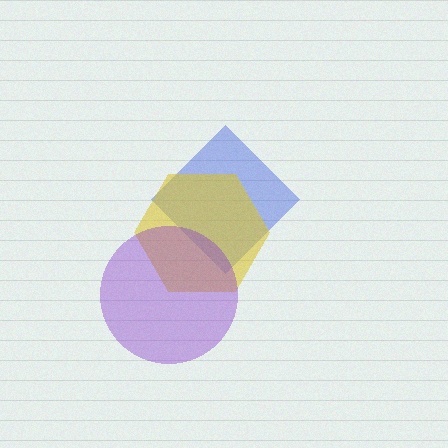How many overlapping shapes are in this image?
There are 3 overlapping shapes in the image.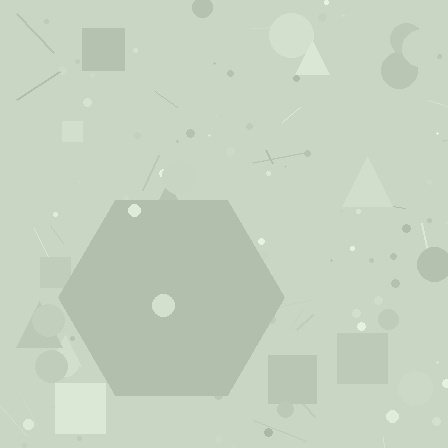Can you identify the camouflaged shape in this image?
The camouflaged shape is a hexagon.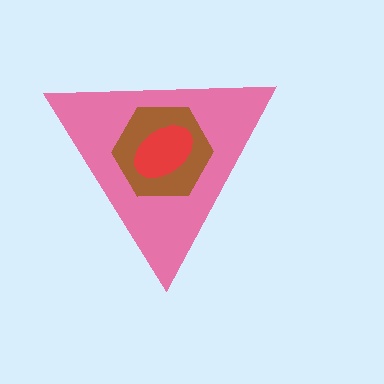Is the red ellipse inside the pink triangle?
Yes.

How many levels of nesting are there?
3.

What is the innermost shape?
The red ellipse.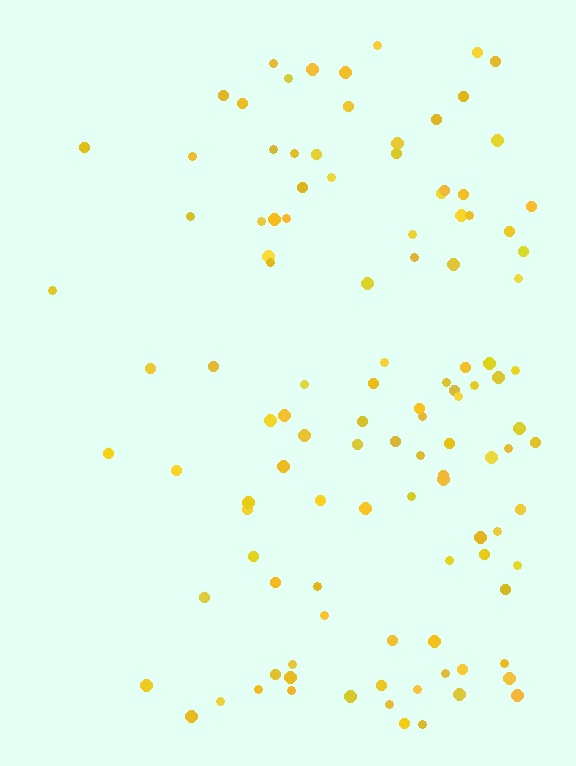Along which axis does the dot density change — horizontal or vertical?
Horizontal.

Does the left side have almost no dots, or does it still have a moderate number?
Still a moderate number, just noticeably fewer than the right.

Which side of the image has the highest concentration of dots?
The right.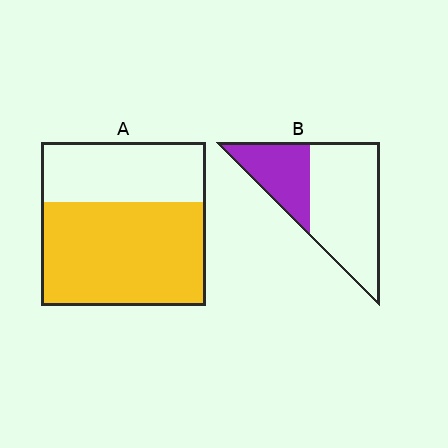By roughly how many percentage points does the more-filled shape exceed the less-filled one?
By roughly 30 percentage points (A over B).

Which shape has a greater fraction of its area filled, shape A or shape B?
Shape A.